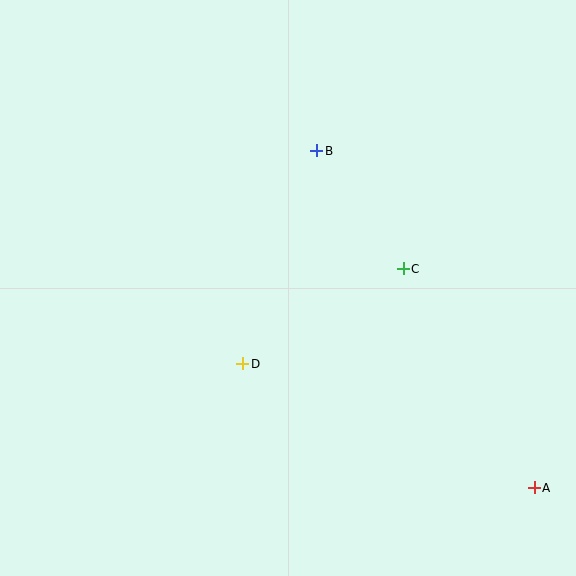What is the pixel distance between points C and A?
The distance between C and A is 255 pixels.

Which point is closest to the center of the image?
Point D at (243, 364) is closest to the center.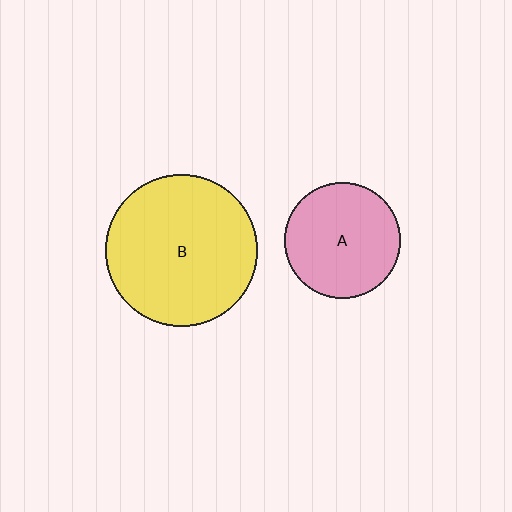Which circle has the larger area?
Circle B (yellow).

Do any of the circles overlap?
No, none of the circles overlap.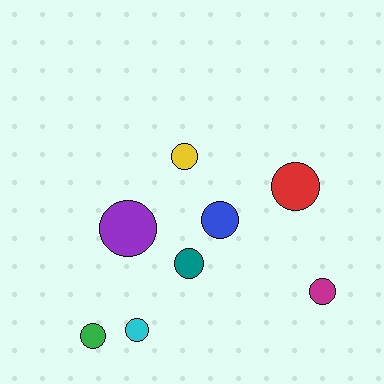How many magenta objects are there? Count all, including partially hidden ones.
There is 1 magenta object.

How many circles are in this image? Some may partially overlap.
There are 8 circles.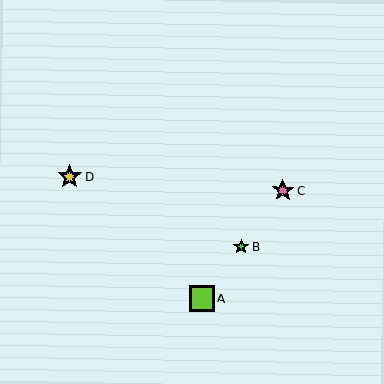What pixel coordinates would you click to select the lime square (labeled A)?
Click at (202, 299) to select the lime square A.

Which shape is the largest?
The lime square (labeled A) is the largest.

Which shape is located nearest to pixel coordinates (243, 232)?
The lime star (labeled B) at (241, 247) is nearest to that location.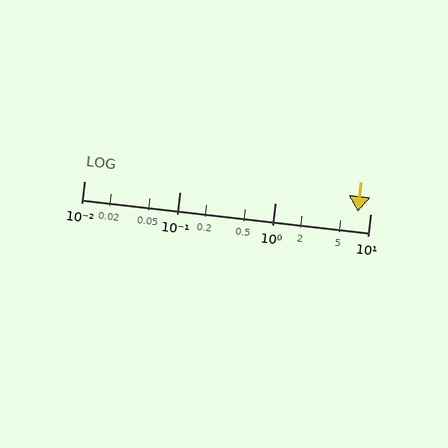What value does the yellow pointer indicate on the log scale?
The pointer indicates approximately 7.4.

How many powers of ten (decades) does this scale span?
The scale spans 3 decades, from 0.01 to 10.